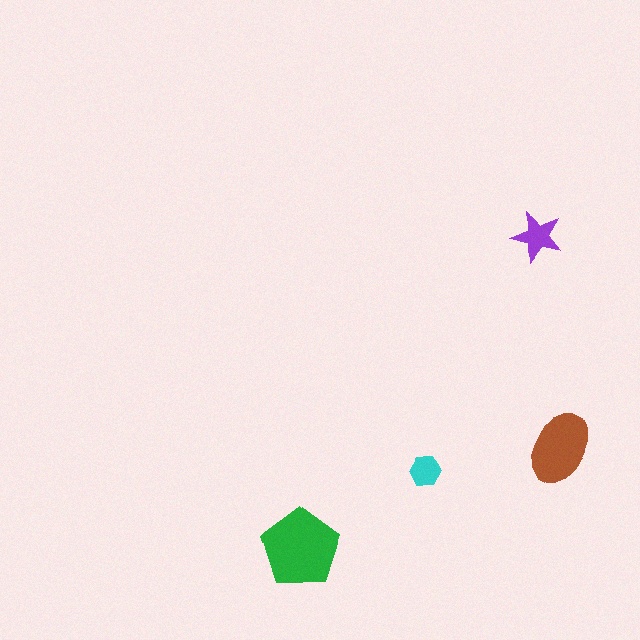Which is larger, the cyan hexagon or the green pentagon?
The green pentagon.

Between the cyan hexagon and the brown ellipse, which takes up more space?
The brown ellipse.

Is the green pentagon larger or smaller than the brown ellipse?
Larger.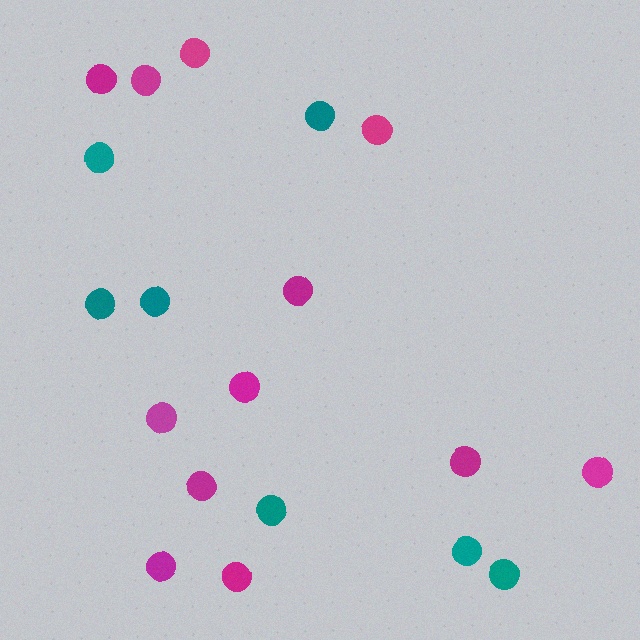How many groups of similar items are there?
There are 2 groups: one group of teal circles (7) and one group of magenta circles (12).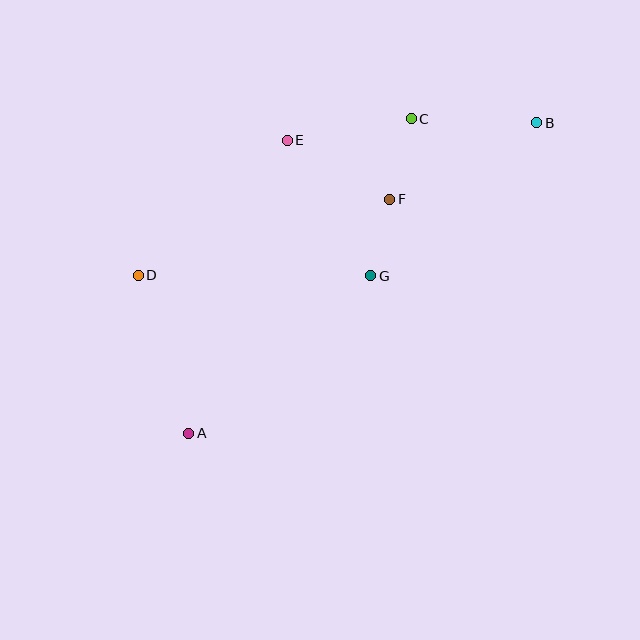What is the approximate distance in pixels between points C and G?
The distance between C and G is approximately 162 pixels.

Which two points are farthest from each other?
Points A and B are farthest from each other.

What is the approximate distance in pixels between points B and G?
The distance between B and G is approximately 226 pixels.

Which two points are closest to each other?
Points F and G are closest to each other.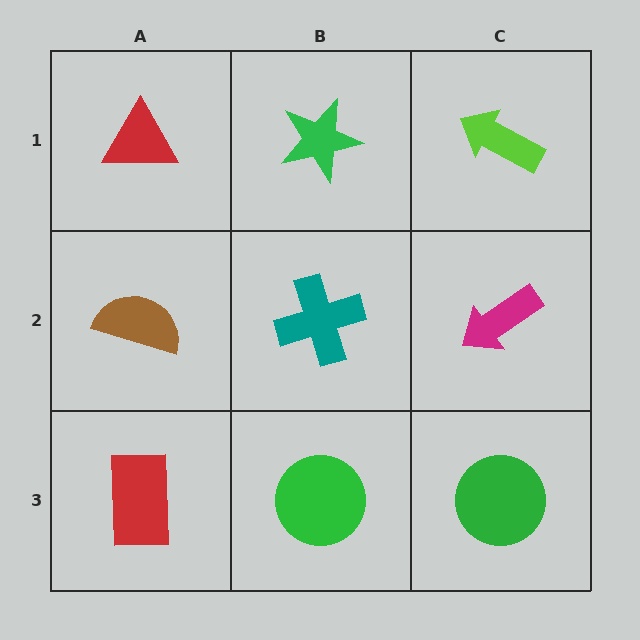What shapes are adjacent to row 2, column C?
A lime arrow (row 1, column C), a green circle (row 3, column C), a teal cross (row 2, column B).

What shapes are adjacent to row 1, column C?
A magenta arrow (row 2, column C), a green star (row 1, column B).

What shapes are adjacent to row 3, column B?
A teal cross (row 2, column B), a red rectangle (row 3, column A), a green circle (row 3, column C).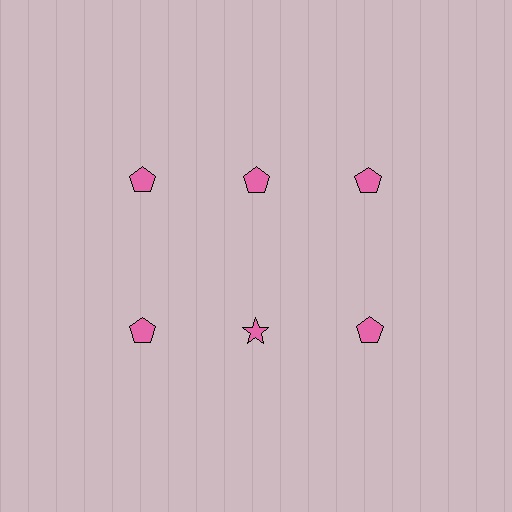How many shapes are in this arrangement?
There are 6 shapes arranged in a grid pattern.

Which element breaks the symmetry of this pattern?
The pink star in the second row, second from left column breaks the symmetry. All other shapes are pink pentagons.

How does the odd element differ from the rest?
It has a different shape: star instead of pentagon.